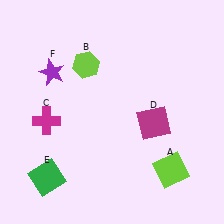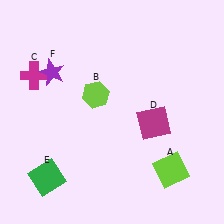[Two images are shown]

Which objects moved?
The objects that moved are: the lime hexagon (B), the magenta cross (C).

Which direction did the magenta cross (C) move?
The magenta cross (C) moved up.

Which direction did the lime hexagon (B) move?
The lime hexagon (B) moved down.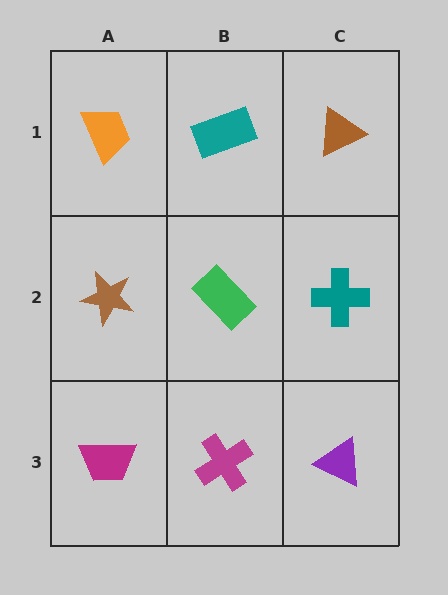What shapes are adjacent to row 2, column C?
A brown triangle (row 1, column C), a purple triangle (row 3, column C), a green rectangle (row 2, column B).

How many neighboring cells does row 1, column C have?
2.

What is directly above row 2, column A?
An orange trapezoid.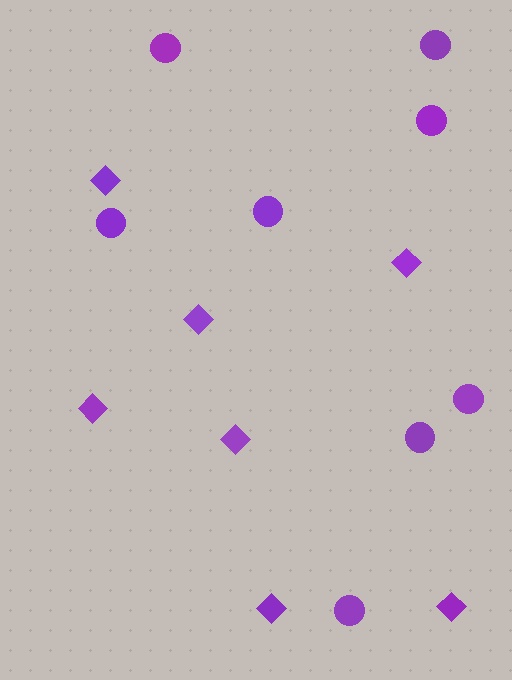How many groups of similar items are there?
There are 2 groups: one group of circles (8) and one group of diamonds (7).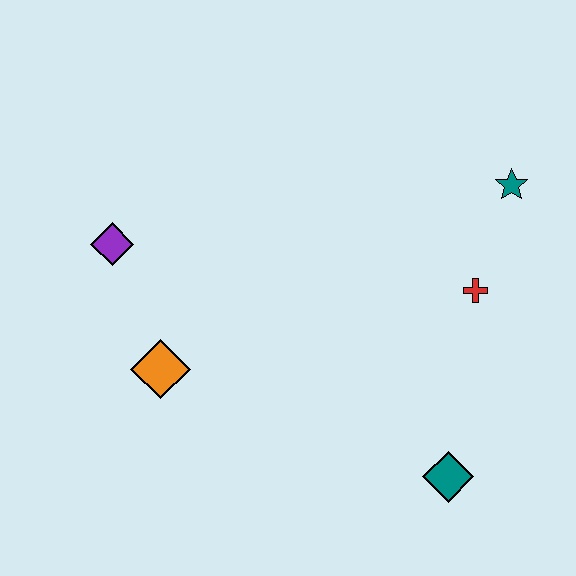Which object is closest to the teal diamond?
The red cross is closest to the teal diamond.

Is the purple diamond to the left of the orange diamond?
Yes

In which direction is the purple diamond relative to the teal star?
The purple diamond is to the left of the teal star.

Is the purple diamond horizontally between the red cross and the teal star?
No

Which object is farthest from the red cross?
The purple diamond is farthest from the red cross.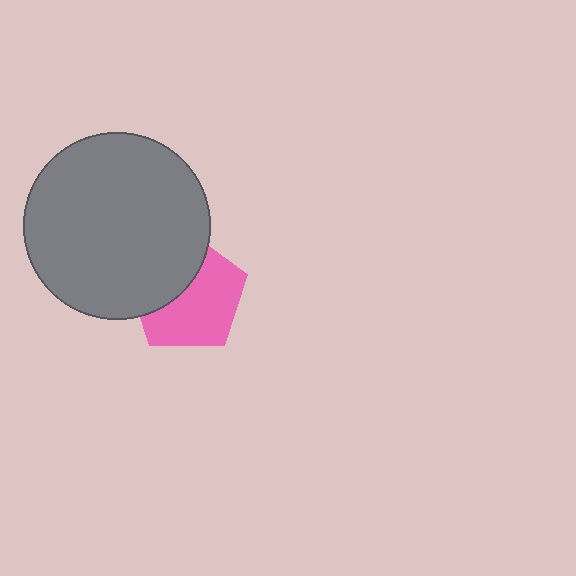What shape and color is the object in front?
The object in front is a gray circle.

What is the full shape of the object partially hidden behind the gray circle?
The partially hidden object is a pink pentagon.